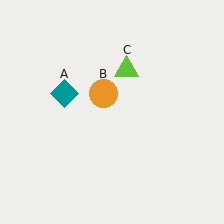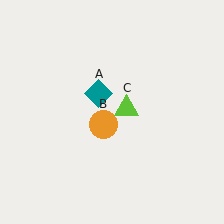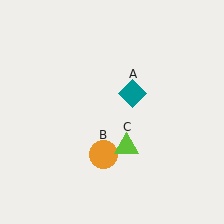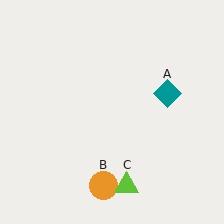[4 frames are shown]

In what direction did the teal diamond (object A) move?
The teal diamond (object A) moved right.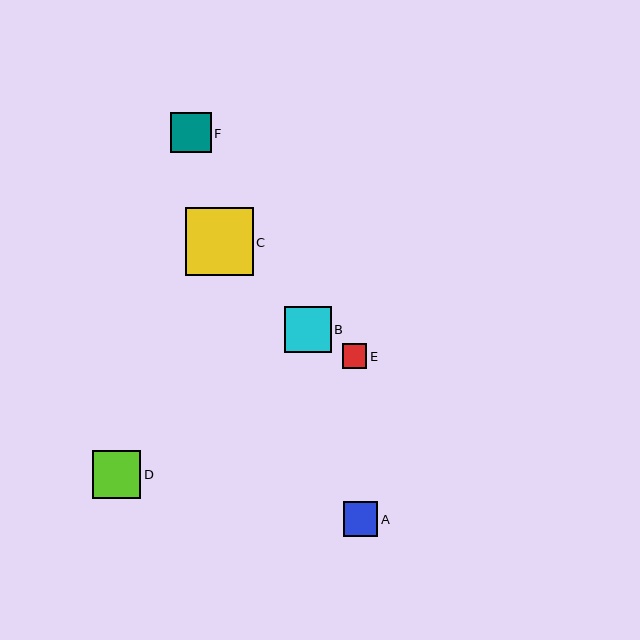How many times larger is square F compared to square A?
Square F is approximately 1.2 times the size of square A.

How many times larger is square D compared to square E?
Square D is approximately 1.9 times the size of square E.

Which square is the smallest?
Square E is the smallest with a size of approximately 25 pixels.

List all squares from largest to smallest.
From largest to smallest: C, D, B, F, A, E.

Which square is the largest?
Square C is the largest with a size of approximately 68 pixels.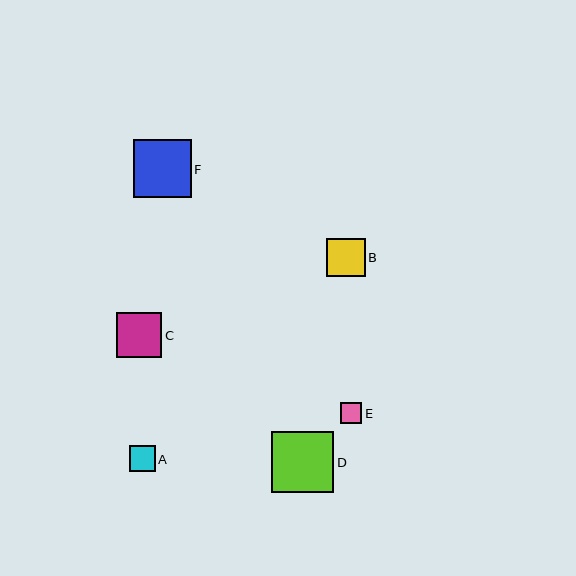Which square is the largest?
Square D is the largest with a size of approximately 62 pixels.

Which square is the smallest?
Square E is the smallest with a size of approximately 22 pixels.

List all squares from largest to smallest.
From largest to smallest: D, F, C, B, A, E.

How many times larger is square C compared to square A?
Square C is approximately 1.8 times the size of square A.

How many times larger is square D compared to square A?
Square D is approximately 2.4 times the size of square A.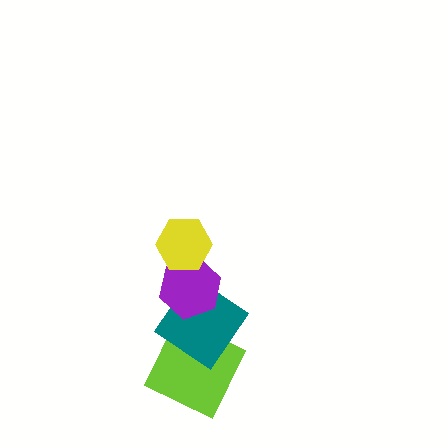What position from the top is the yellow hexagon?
The yellow hexagon is 1st from the top.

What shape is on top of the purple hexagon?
The yellow hexagon is on top of the purple hexagon.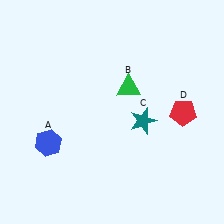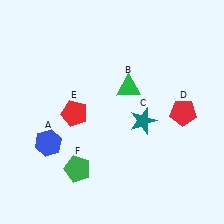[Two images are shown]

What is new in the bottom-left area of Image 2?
A green pentagon (F) was added in the bottom-left area of Image 2.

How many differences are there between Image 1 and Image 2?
There are 2 differences between the two images.